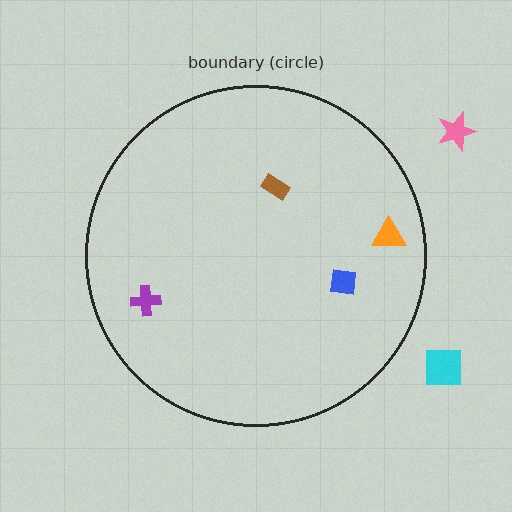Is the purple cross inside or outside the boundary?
Inside.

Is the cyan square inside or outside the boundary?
Outside.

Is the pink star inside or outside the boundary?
Outside.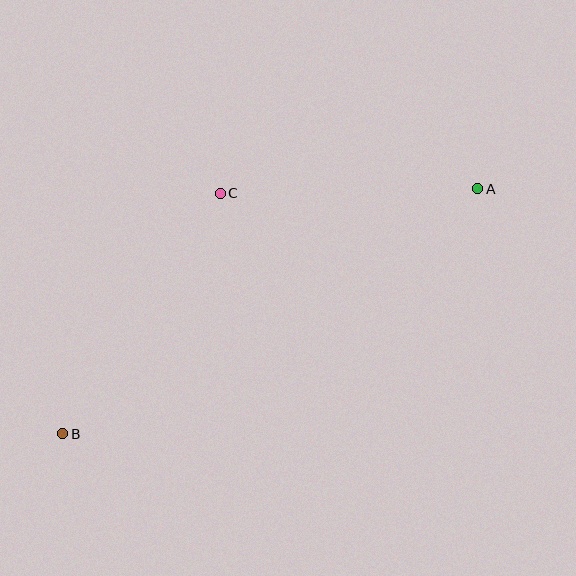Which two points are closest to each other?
Points A and C are closest to each other.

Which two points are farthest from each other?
Points A and B are farthest from each other.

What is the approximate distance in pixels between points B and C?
The distance between B and C is approximately 288 pixels.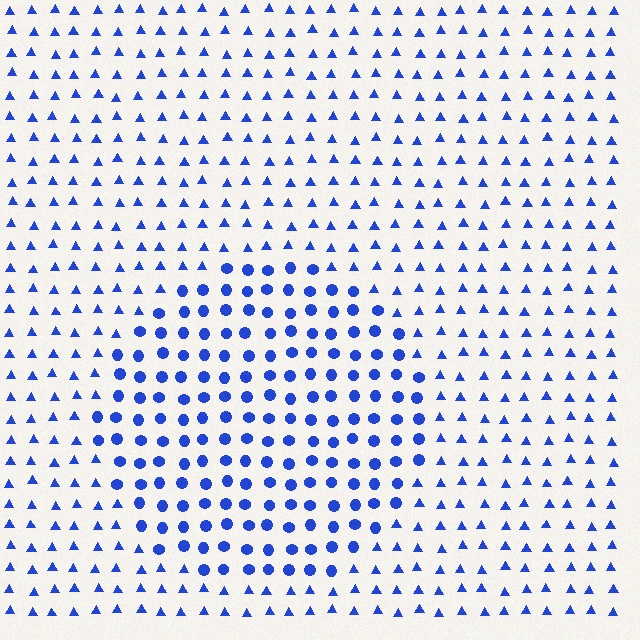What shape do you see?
I see a circle.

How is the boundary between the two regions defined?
The boundary is defined by a change in element shape: circles inside vs. triangles outside. All elements share the same color and spacing.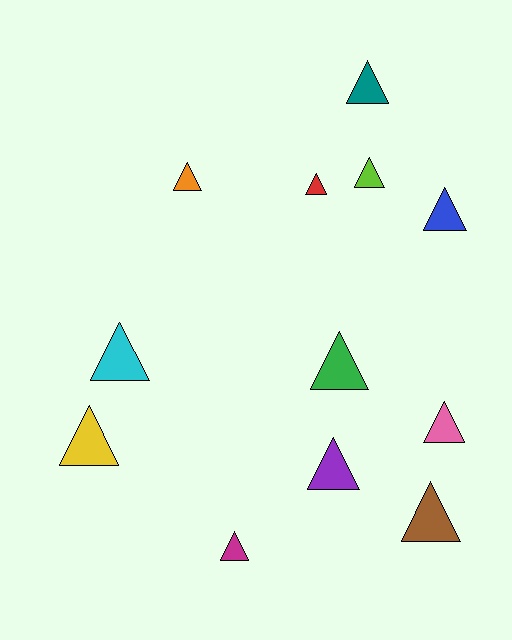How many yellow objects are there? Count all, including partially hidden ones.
There is 1 yellow object.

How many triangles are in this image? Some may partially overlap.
There are 12 triangles.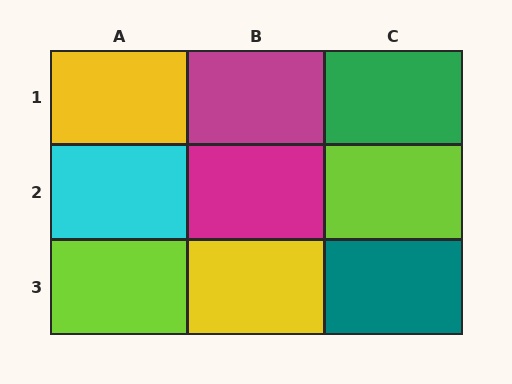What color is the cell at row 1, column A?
Yellow.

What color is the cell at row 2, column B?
Magenta.